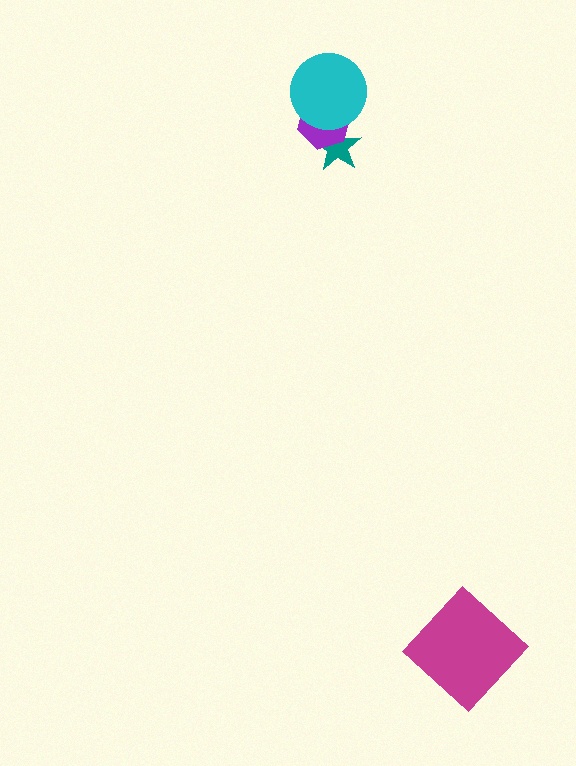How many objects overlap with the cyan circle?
2 objects overlap with the cyan circle.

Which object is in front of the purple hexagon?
The cyan circle is in front of the purple hexagon.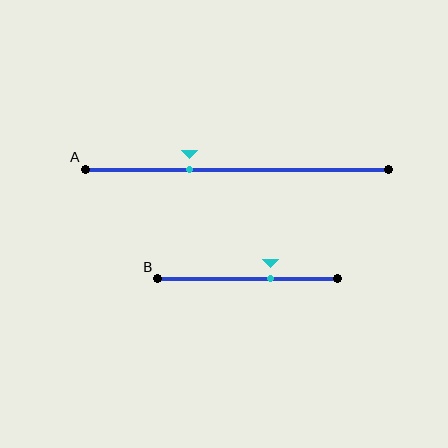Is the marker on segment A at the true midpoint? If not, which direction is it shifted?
No, the marker on segment A is shifted to the left by about 15% of the segment length.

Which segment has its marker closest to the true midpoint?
Segment B has its marker closest to the true midpoint.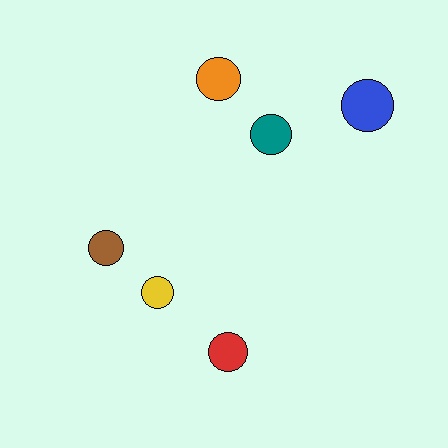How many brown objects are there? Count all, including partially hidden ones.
There is 1 brown object.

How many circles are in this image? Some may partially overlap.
There are 6 circles.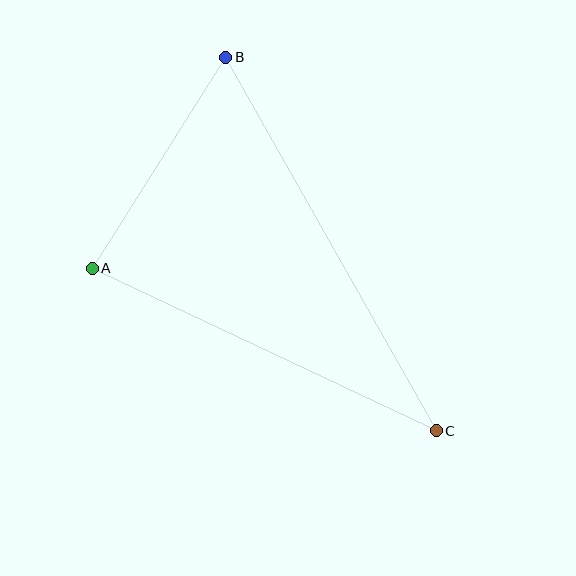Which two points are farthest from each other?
Points B and C are farthest from each other.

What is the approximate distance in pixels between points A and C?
The distance between A and C is approximately 380 pixels.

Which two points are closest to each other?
Points A and B are closest to each other.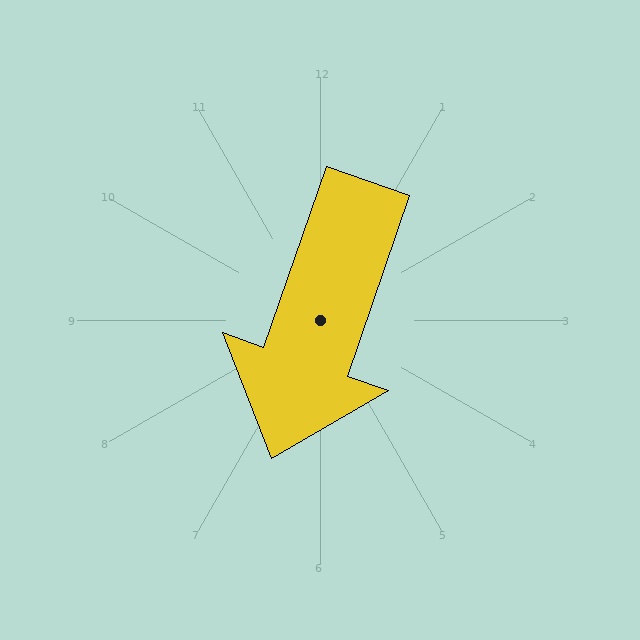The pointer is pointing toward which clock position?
Roughly 7 o'clock.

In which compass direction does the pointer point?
South.